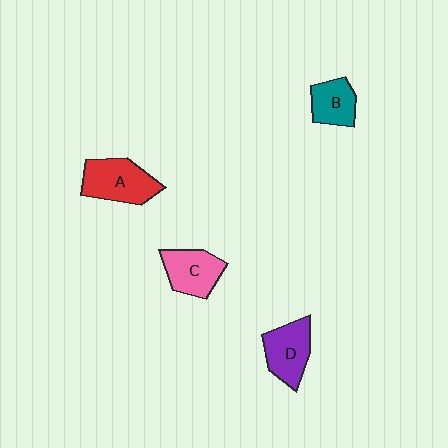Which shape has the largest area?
Shape A (red).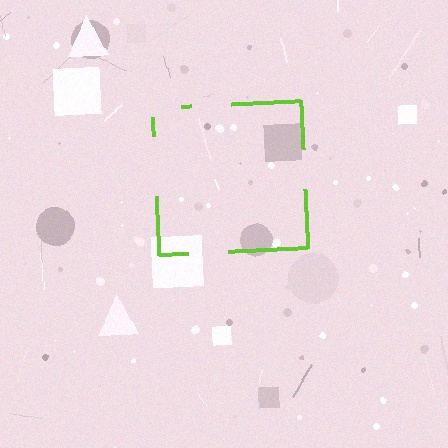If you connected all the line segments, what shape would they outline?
They would outline a square.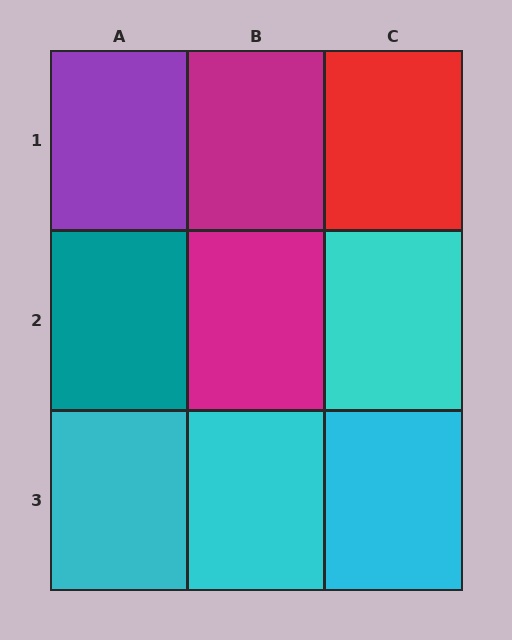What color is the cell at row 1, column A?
Purple.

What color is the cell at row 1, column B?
Magenta.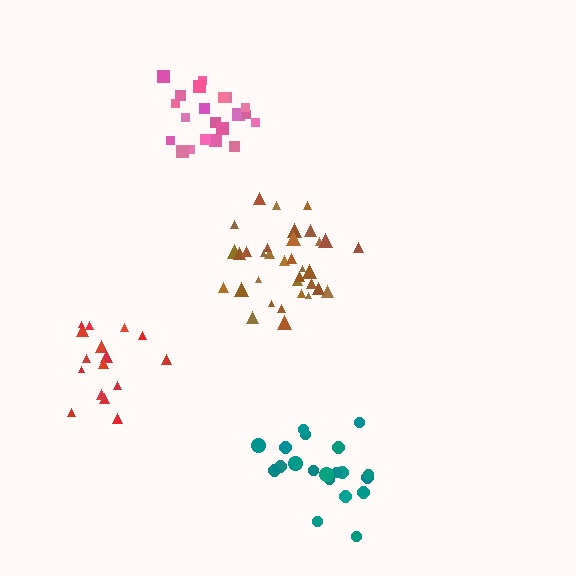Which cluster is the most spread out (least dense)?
Red.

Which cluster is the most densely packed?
Pink.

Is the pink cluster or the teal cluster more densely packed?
Pink.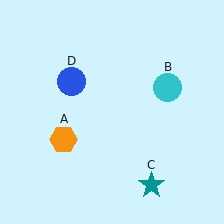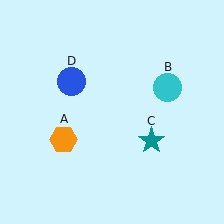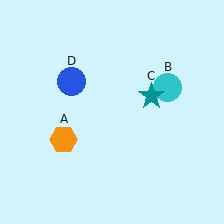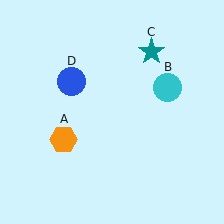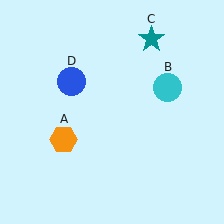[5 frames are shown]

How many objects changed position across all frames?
1 object changed position: teal star (object C).